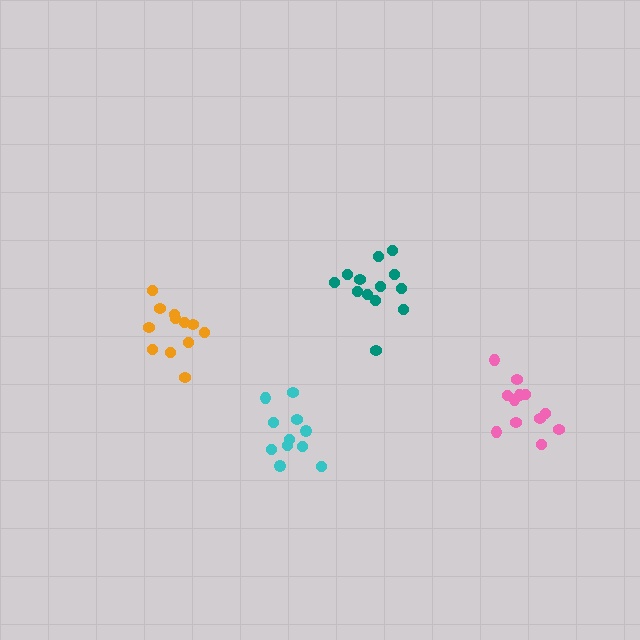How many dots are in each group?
Group 1: 11 dots, Group 2: 12 dots, Group 3: 12 dots, Group 4: 13 dots (48 total).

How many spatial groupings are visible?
There are 4 spatial groupings.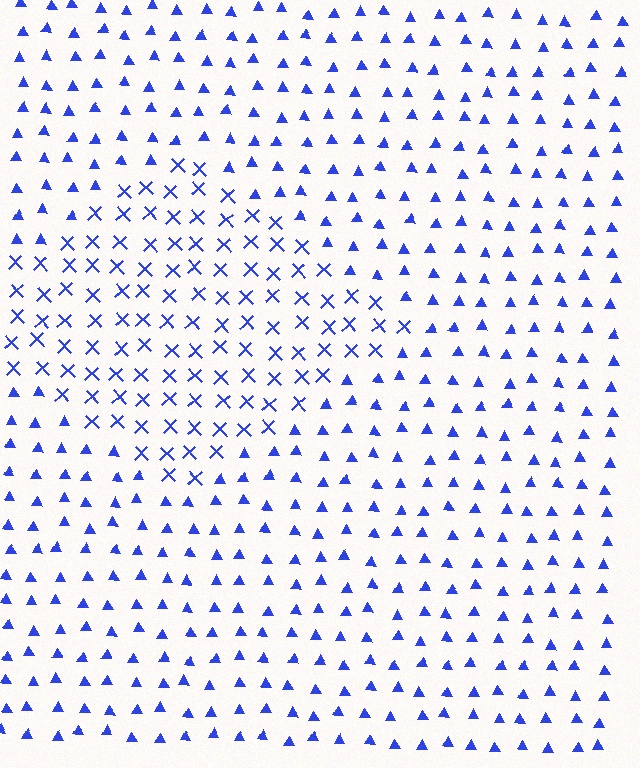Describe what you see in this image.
The image is filled with small blue elements arranged in a uniform grid. A diamond-shaped region contains X marks, while the surrounding area contains triangles. The boundary is defined purely by the change in element shape.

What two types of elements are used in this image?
The image uses X marks inside the diamond region and triangles outside it.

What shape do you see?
I see a diamond.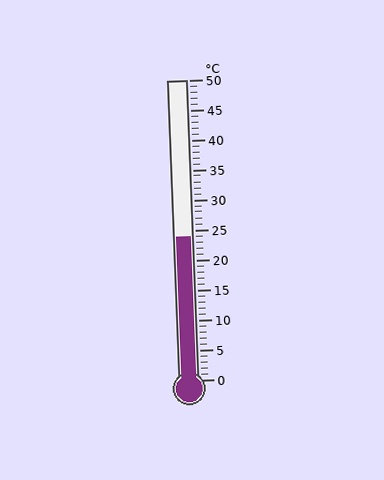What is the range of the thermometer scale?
The thermometer scale ranges from 0°C to 50°C.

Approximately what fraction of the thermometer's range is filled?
The thermometer is filled to approximately 50% of its range.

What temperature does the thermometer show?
The thermometer shows approximately 24°C.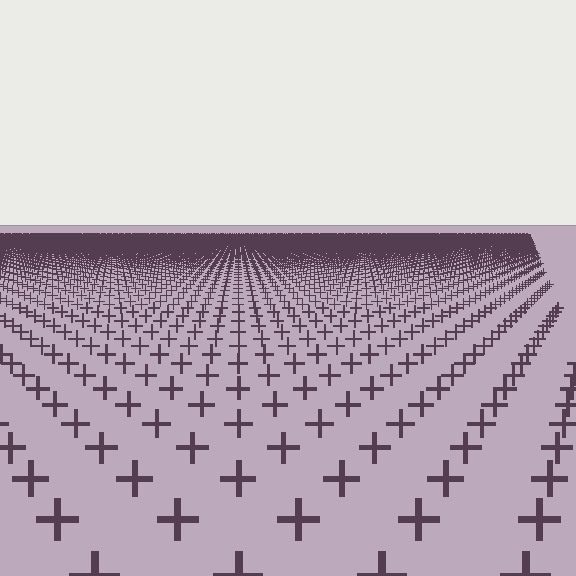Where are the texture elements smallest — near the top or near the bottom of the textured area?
Near the top.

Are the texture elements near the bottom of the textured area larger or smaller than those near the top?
Larger. Near the bottom, elements are closer to the viewer and appear at a bigger on-screen size.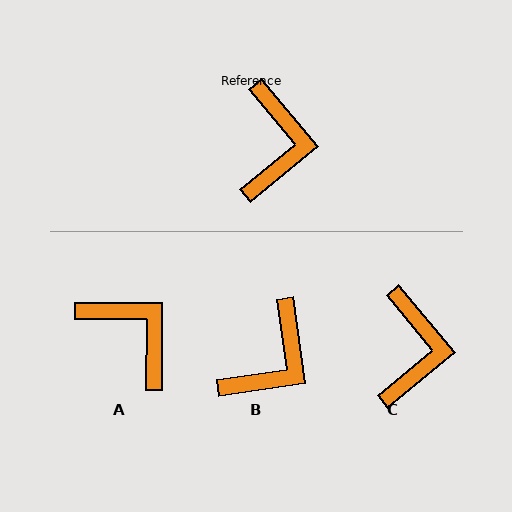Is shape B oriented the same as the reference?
No, it is off by about 32 degrees.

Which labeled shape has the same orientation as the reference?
C.